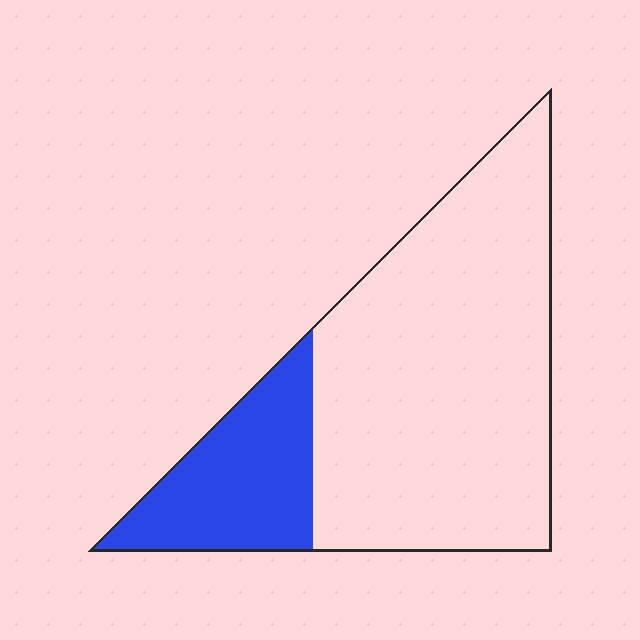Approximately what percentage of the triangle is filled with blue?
Approximately 25%.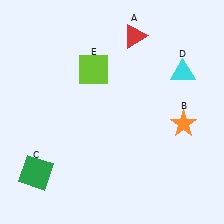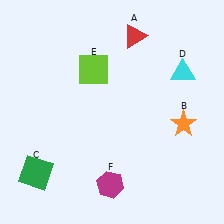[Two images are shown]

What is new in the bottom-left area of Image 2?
A magenta hexagon (F) was added in the bottom-left area of Image 2.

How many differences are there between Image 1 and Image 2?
There is 1 difference between the two images.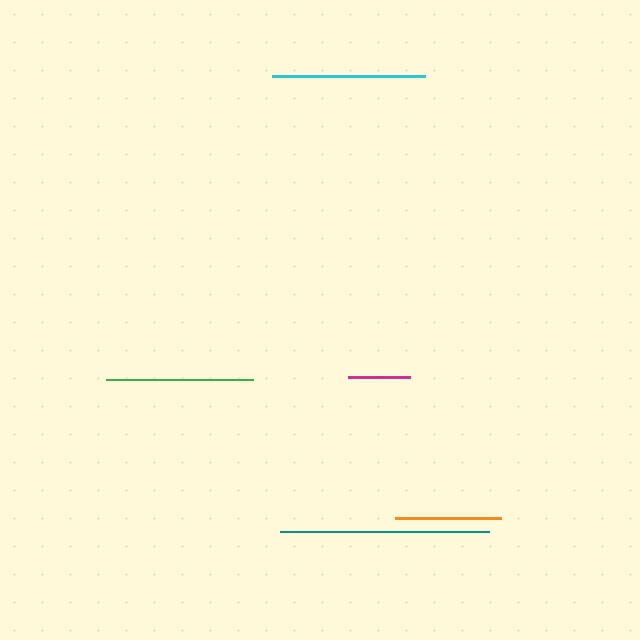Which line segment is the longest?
The teal line is the longest at approximately 208 pixels.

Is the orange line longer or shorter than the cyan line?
The cyan line is longer than the orange line.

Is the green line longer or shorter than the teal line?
The teal line is longer than the green line.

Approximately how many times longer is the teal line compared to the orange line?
The teal line is approximately 2.0 times the length of the orange line.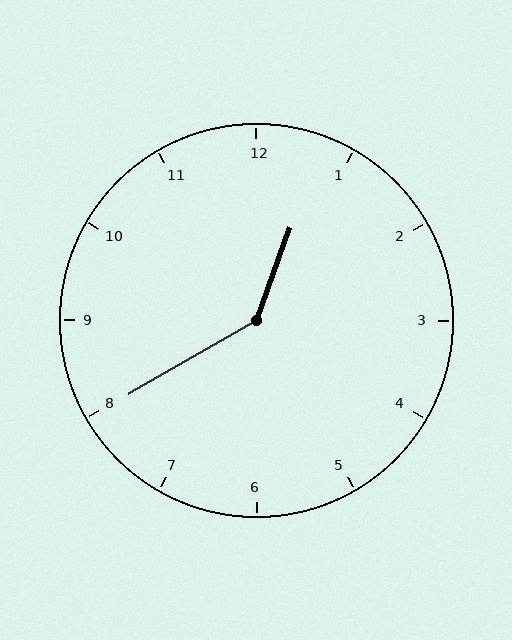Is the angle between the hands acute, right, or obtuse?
It is obtuse.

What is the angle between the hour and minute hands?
Approximately 140 degrees.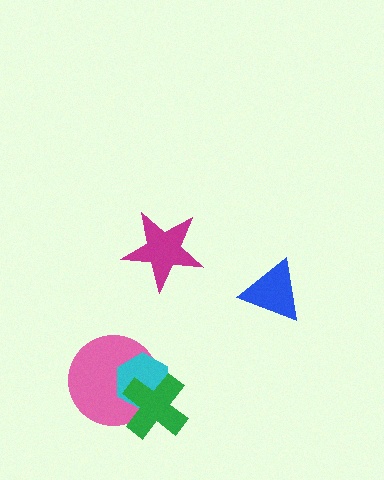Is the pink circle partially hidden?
Yes, it is partially covered by another shape.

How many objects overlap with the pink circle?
2 objects overlap with the pink circle.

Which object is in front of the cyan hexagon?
The green cross is in front of the cyan hexagon.